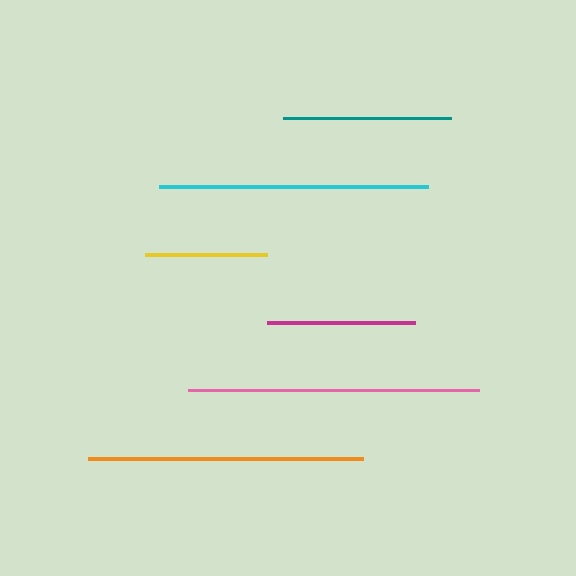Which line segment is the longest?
The pink line is the longest at approximately 291 pixels.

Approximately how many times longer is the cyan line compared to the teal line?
The cyan line is approximately 1.6 times the length of the teal line.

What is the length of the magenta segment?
The magenta segment is approximately 148 pixels long.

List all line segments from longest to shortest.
From longest to shortest: pink, orange, cyan, teal, magenta, yellow.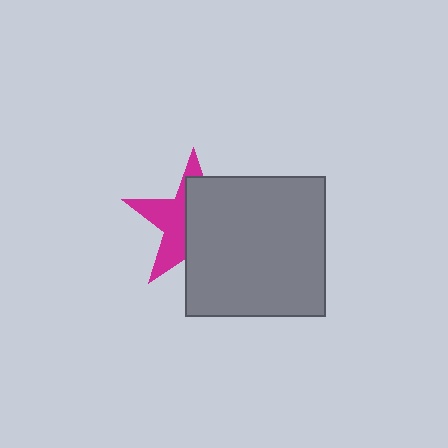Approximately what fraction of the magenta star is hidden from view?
Roughly 57% of the magenta star is hidden behind the gray square.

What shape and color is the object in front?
The object in front is a gray square.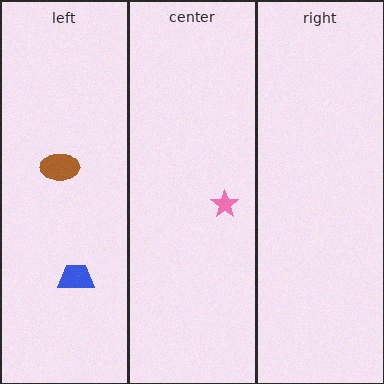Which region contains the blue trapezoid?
The left region.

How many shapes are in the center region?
1.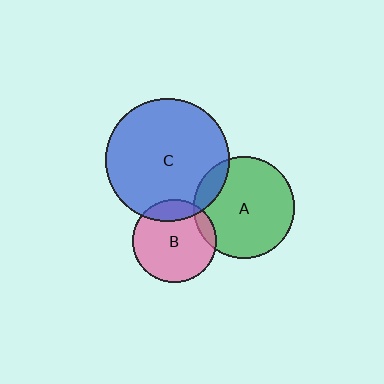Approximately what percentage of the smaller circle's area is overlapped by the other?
Approximately 10%.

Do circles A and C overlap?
Yes.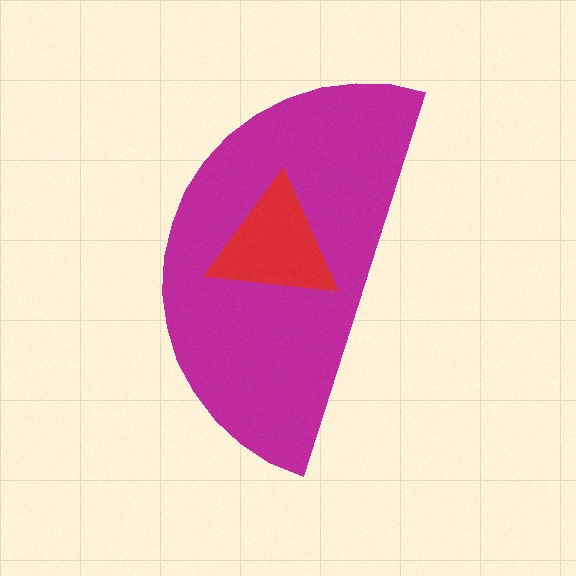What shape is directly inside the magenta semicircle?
The red triangle.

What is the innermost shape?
The red triangle.